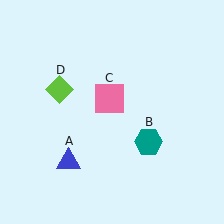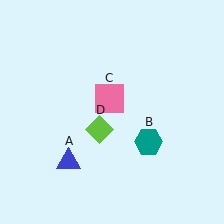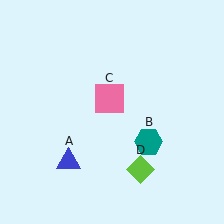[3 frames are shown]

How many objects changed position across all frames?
1 object changed position: lime diamond (object D).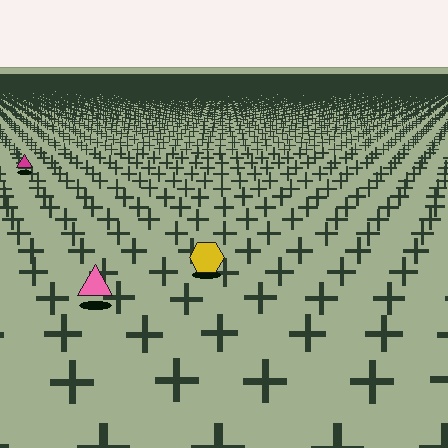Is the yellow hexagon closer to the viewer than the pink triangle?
No. The pink triangle is closer — you can tell from the texture gradient: the ground texture is coarser near it.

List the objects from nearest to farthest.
From nearest to farthest: the pink triangle, the yellow hexagon, the magenta triangle.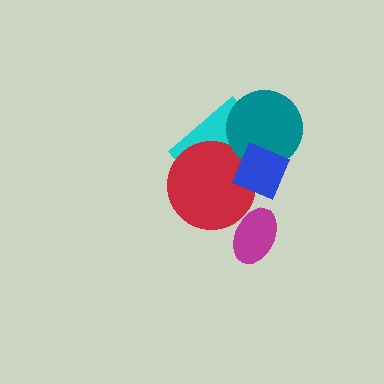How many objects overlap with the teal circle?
2 objects overlap with the teal circle.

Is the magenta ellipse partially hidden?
No, no other shape covers it.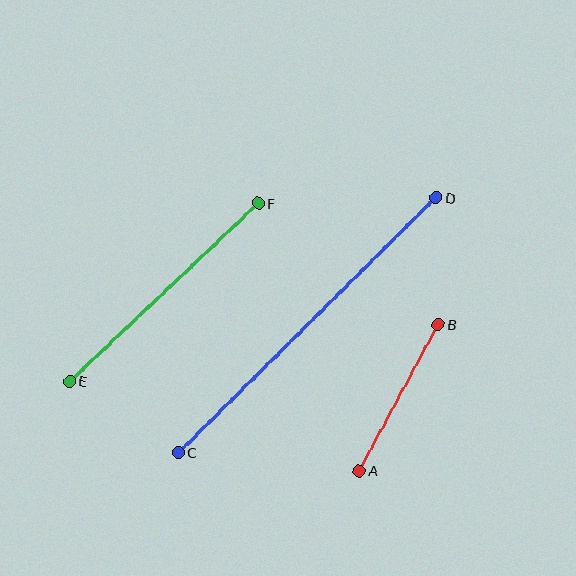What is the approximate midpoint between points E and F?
The midpoint is at approximately (164, 292) pixels.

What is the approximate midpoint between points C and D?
The midpoint is at approximately (307, 325) pixels.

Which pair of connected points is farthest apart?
Points C and D are farthest apart.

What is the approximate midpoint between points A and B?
The midpoint is at approximately (399, 398) pixels.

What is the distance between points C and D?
The distance is approximately 362 pixels.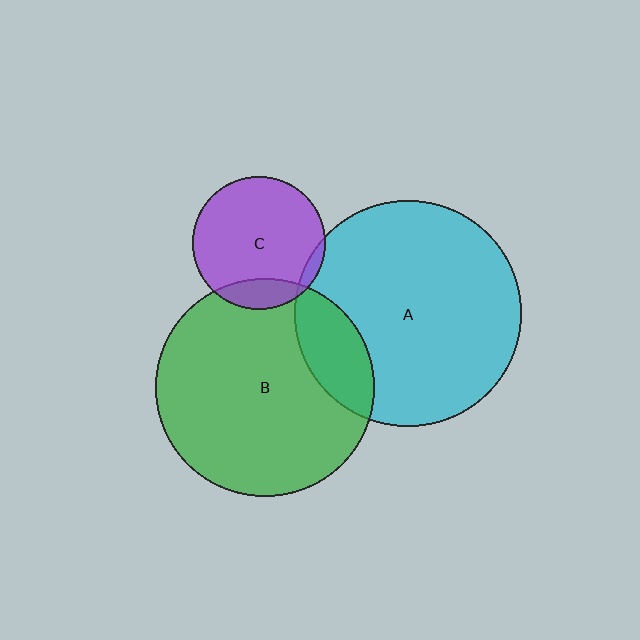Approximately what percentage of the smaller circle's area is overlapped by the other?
Approximately 5%.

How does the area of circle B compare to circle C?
Approximately 2.7 times.